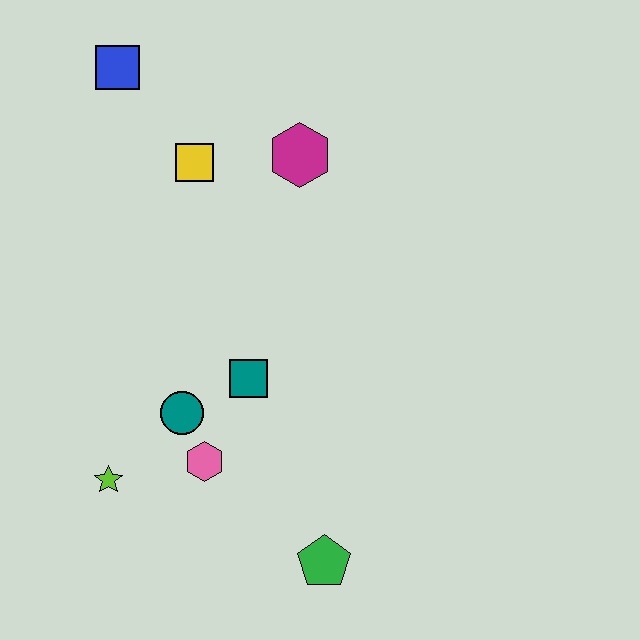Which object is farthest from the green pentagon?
The blue square is farthest from the green pentagon.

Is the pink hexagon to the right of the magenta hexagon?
No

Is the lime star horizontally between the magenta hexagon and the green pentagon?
No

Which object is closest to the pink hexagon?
The teal circle is closest to the pink hexagon.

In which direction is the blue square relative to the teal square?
The blue square is above the teal square.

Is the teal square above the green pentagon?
Yes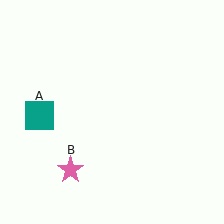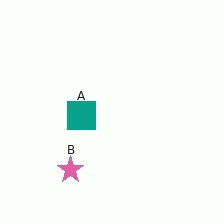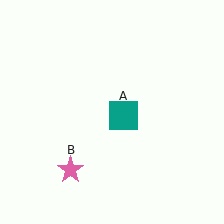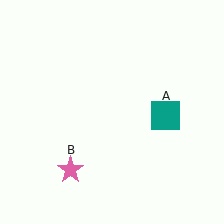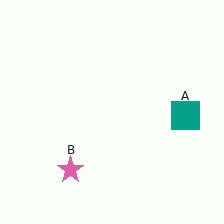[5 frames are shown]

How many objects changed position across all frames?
1 object changed position: teal square (object A).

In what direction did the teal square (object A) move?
The teal square (object A) moved right.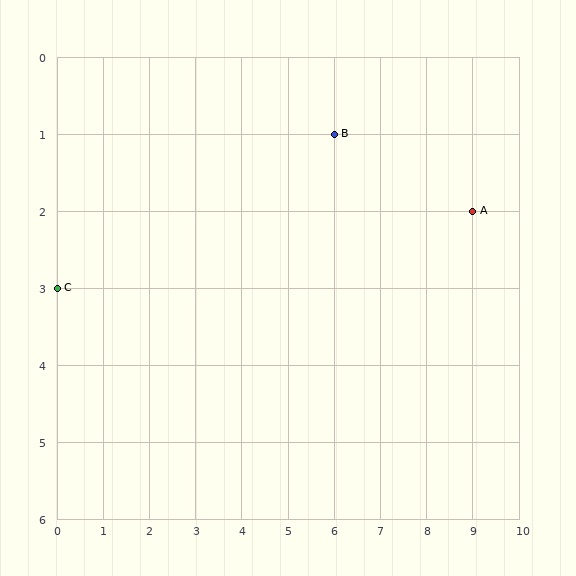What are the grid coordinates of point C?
Point C is at grid coordinates (0, 3).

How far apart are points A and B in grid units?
Points A and B are 3 columns and 1 row apart (about 3.2 grid units diagonally).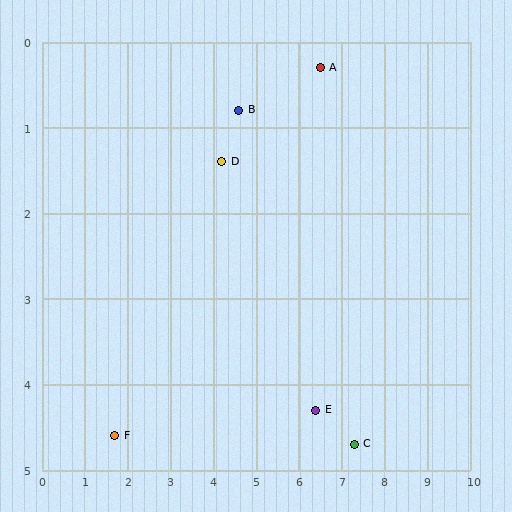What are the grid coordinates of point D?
Point D is at approximately (4.2, 1.4).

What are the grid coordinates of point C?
Point C is at approximately (7.3, 4.7).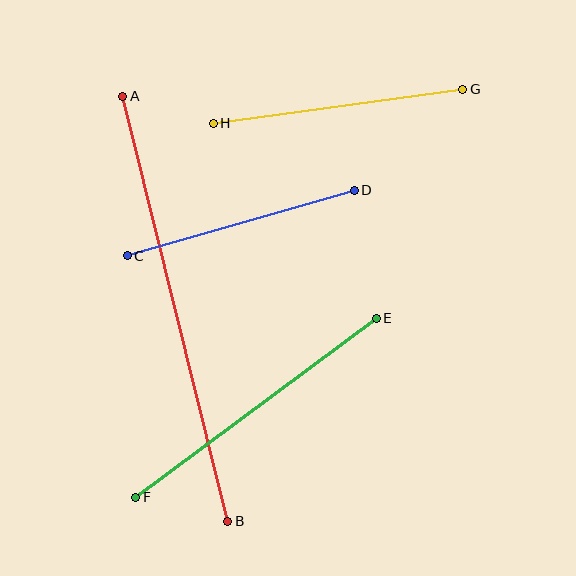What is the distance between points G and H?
The distance is approximately 252 pixels.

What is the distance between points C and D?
The distance is approximately 236 pixels.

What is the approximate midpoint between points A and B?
The midpoint is at approximately (175, 309) pixels.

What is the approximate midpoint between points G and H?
The midpoint is at approximately (338, 106) pixels.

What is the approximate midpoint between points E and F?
The midpoint is at approximately (256, 408) pixels.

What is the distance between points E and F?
The distance is approximately 300 pixels.